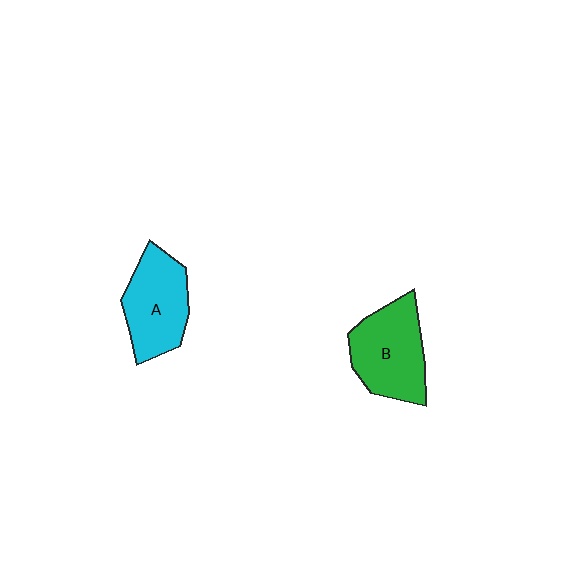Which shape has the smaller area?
Shape A (cyan).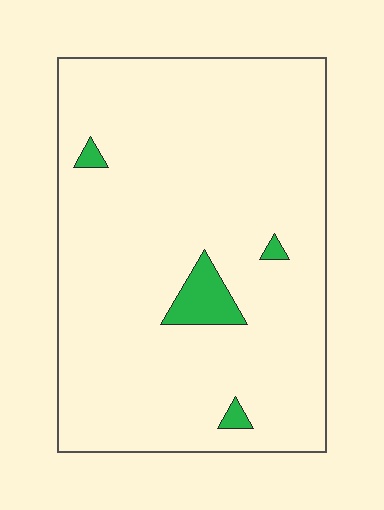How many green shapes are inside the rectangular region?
4.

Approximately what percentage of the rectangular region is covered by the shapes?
Approximately 5%.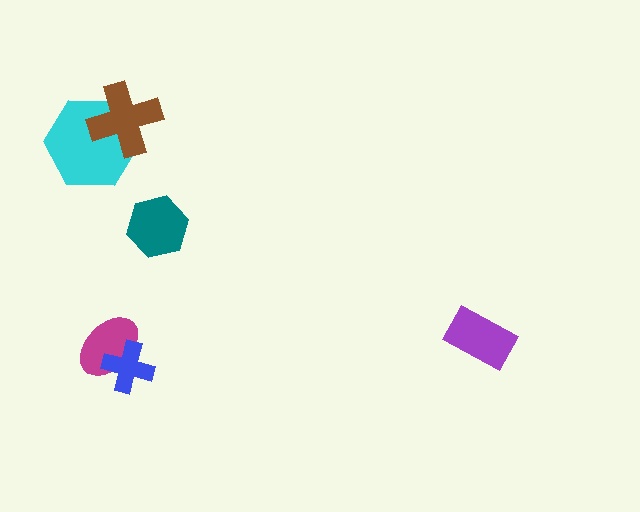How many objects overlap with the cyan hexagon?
1 object overlaps with the cyan hexagon.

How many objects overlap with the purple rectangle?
0 objects overlap with the purple rectangle.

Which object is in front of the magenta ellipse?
The blue cross is in front of the magenta ellipse.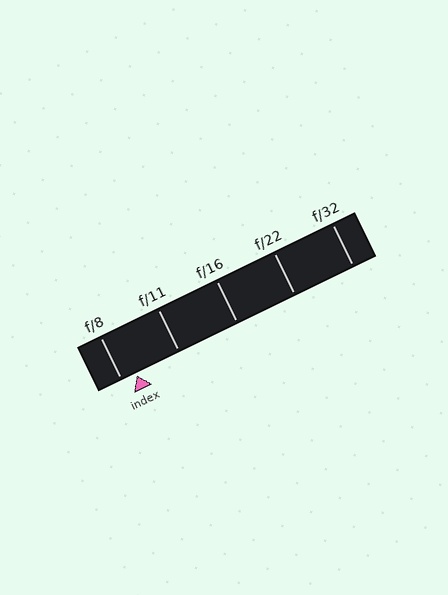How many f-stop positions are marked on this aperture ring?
There are 5 f-stop positions marked.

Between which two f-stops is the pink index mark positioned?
The index mark is between f/8 and f/11.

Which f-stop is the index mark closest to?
The index mark is closest to f/8.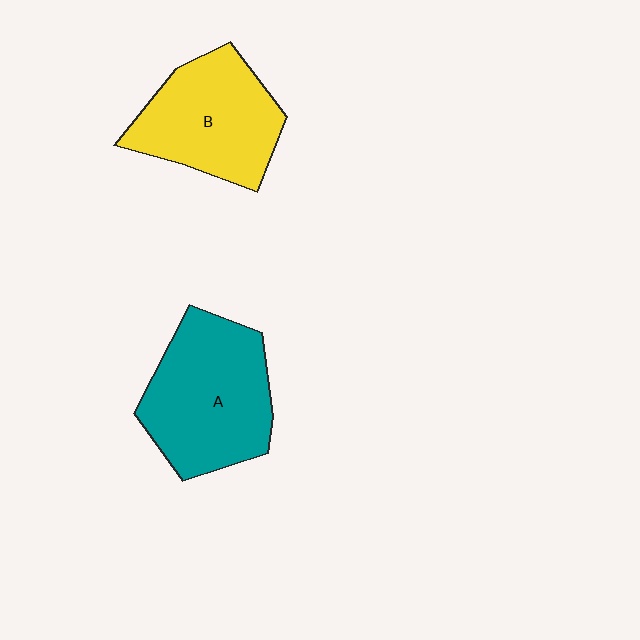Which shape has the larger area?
Shape A (teal).